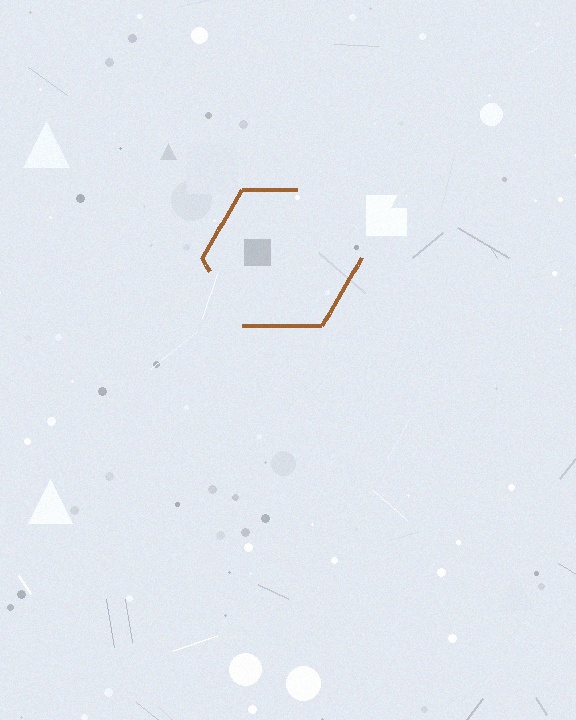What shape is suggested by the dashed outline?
The dashed outline suggests a hexagon.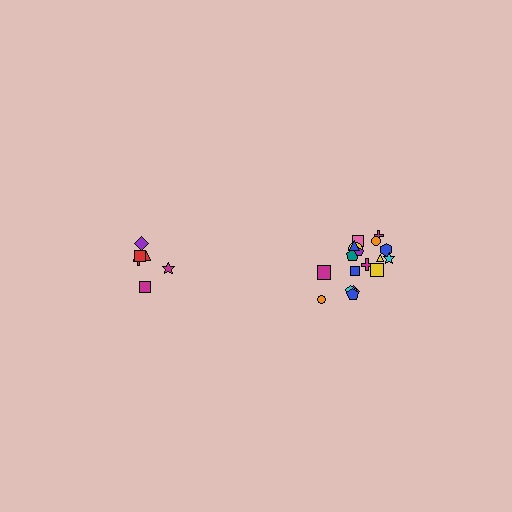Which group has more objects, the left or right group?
The right group.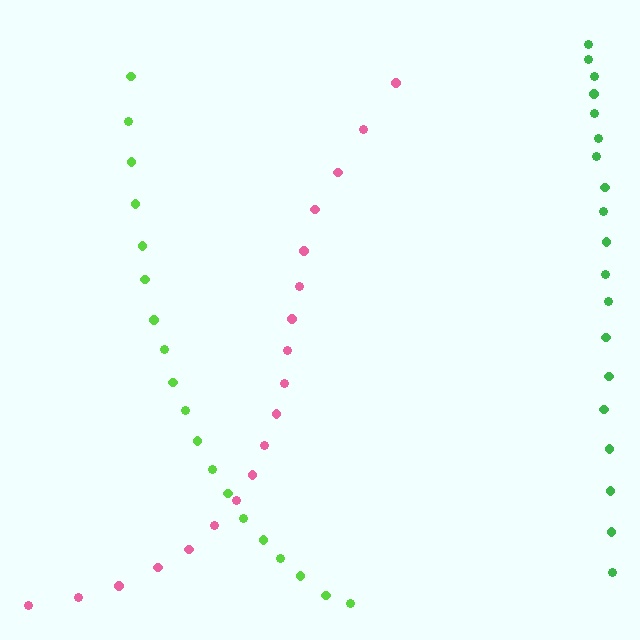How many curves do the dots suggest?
There are 3 distinct paths.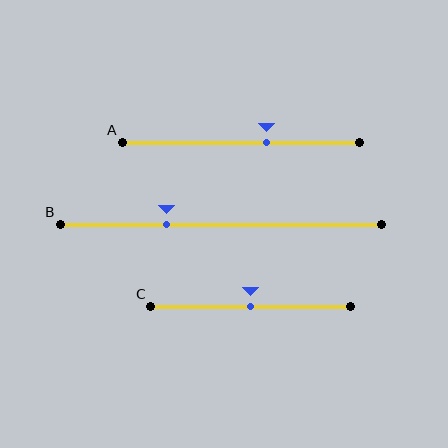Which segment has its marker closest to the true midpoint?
Segment C has its marker closest to the true midpoint.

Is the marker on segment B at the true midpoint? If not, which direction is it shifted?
No, the marker on segment B is shifted to the left by about 17% of the segment length.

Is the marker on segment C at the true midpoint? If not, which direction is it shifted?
Yes, the marker on segment C is at the true midpoint.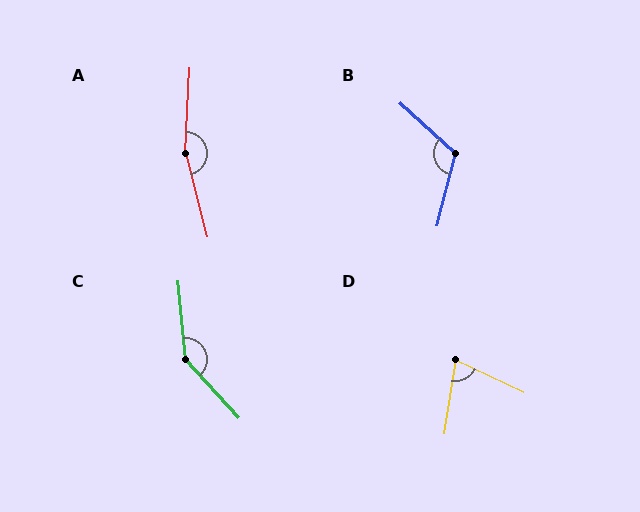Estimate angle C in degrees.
Approximately 143 degrees.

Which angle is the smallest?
D, at approximately 74 degrees.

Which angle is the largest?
A, at approximately 163 degrees.